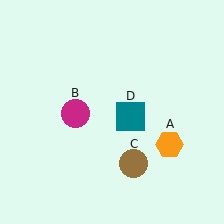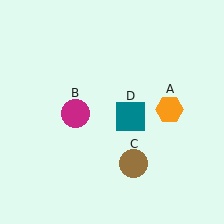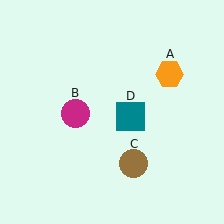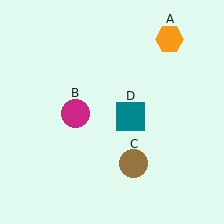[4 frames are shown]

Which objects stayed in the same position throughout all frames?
Magenta circle (object B) and brown circle (object C) and teal square (object D) remained stationary.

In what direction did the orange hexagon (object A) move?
The orange hexagon (object A) moved up.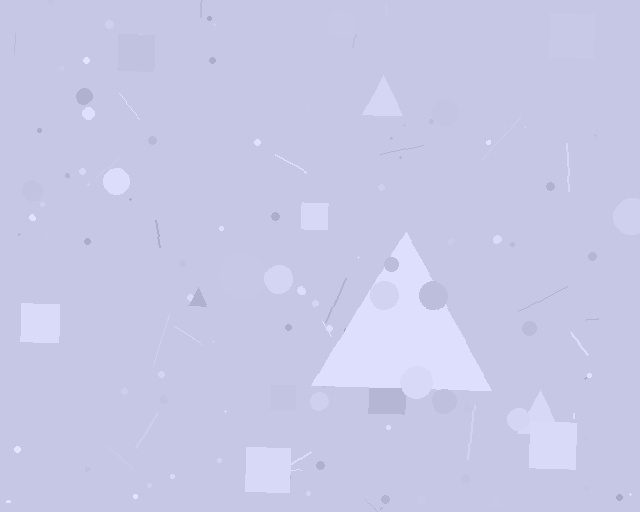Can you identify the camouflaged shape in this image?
The camouflaged shape is a triangle.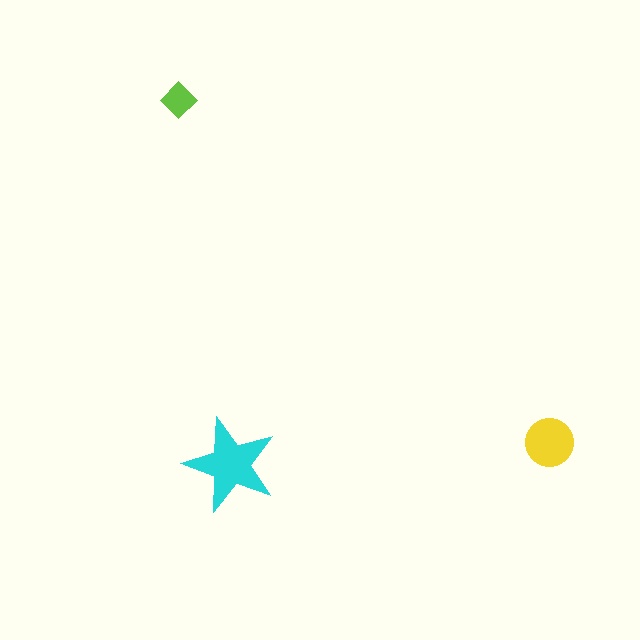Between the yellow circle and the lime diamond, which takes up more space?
The yellow circle.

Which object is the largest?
The cyan star.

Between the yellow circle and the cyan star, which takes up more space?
The cyan star.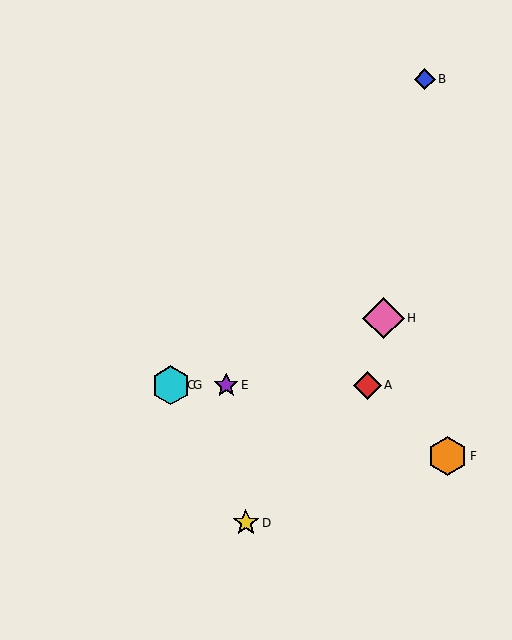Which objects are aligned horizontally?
Objects A, C, E, G are aligned horizontally.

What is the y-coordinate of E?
Object E is at y≈385.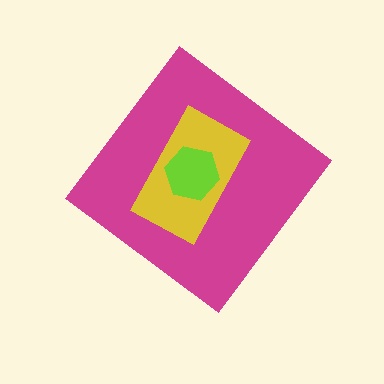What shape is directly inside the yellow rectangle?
The lime hexagon.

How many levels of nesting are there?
3.